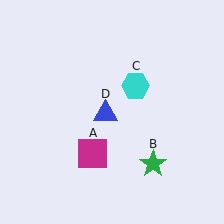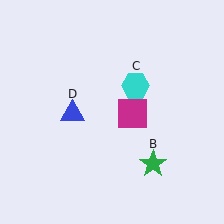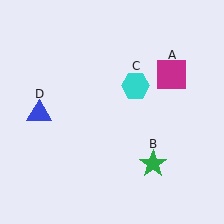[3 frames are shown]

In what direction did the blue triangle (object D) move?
The blue triangle (object D) moved left.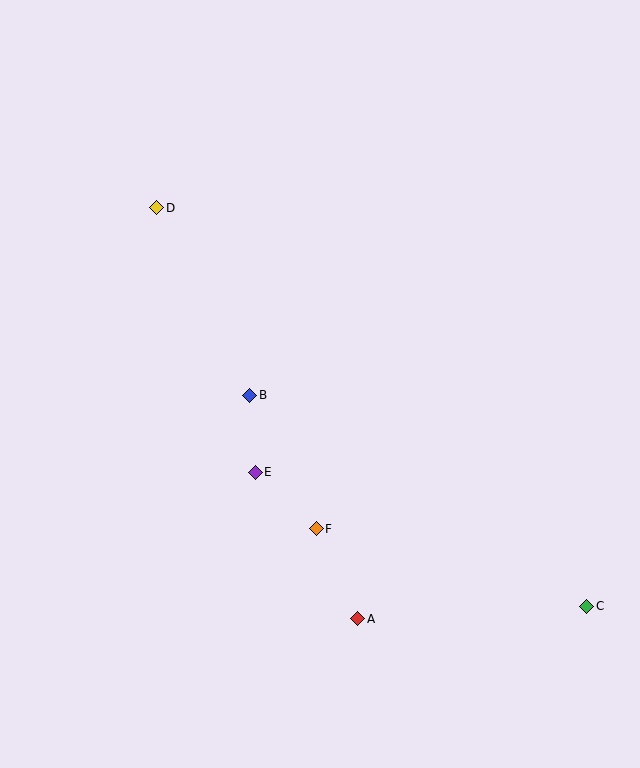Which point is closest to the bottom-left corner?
Point A is closest to the bottom-left corner.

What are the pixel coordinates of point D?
Point D is at (157, 208).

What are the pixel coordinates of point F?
Point F is at (316, 529).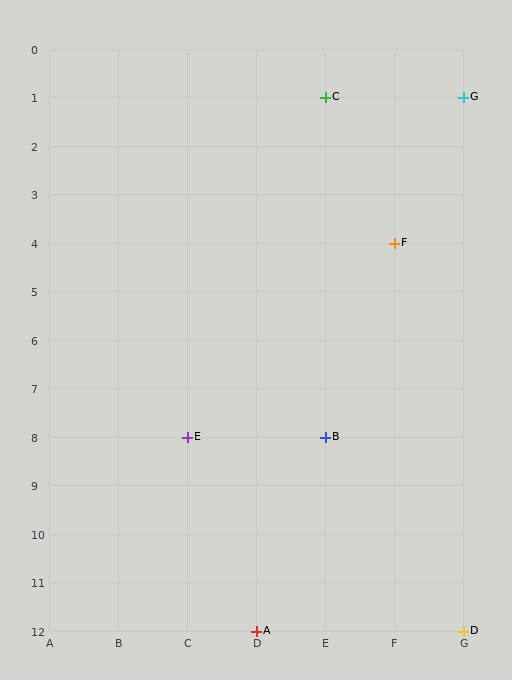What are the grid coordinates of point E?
Point E is at grid coordinates (C, 8).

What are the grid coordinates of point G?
Point G is at grid coordinates (G, 1).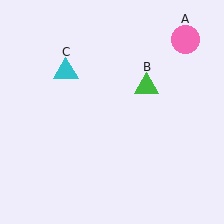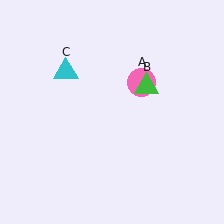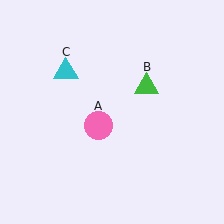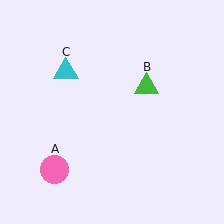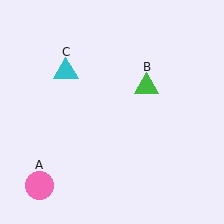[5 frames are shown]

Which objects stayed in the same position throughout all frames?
Green triangle (object B) and cyan triangle (object C) remained stationary.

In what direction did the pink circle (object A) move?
The pink circle (object A) moved down and to the left.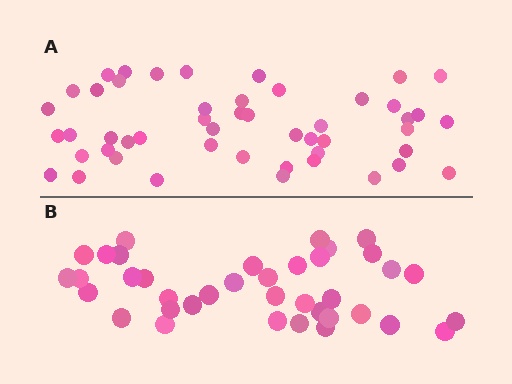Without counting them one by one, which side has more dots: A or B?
Region A (the top region) has more dots.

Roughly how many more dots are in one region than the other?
Region A has roughly 12 or so more dots than region B.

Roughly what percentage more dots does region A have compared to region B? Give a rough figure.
About 30% more.